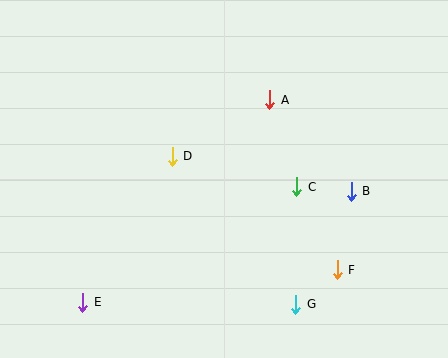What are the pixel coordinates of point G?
Point G is at (296, 304).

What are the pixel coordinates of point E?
Point E is at (83, 302).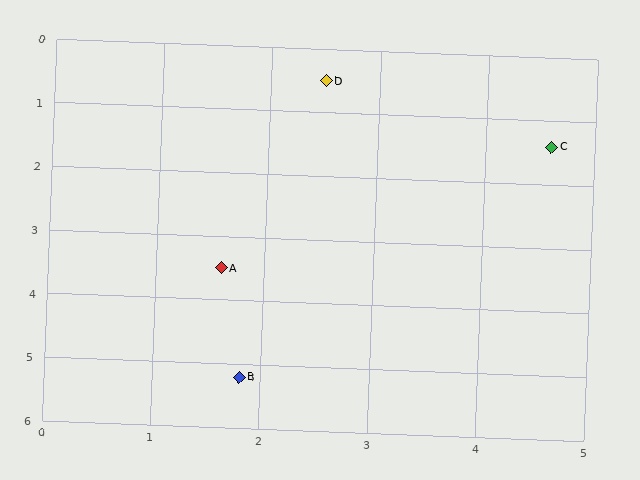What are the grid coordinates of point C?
Point C is at approximately (4.6, 1.4).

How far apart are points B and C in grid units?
Points B and C are about 4.7 grid units apart.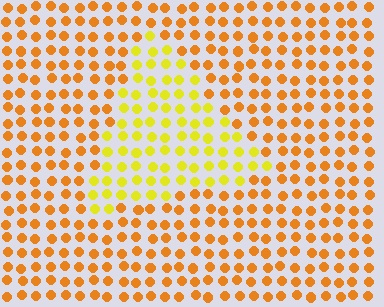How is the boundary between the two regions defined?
The boundary is defined purely by a slight shift in hue (about 32 degrees). Spacing, size, and orientation are identical on both sides.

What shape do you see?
I see a triangle.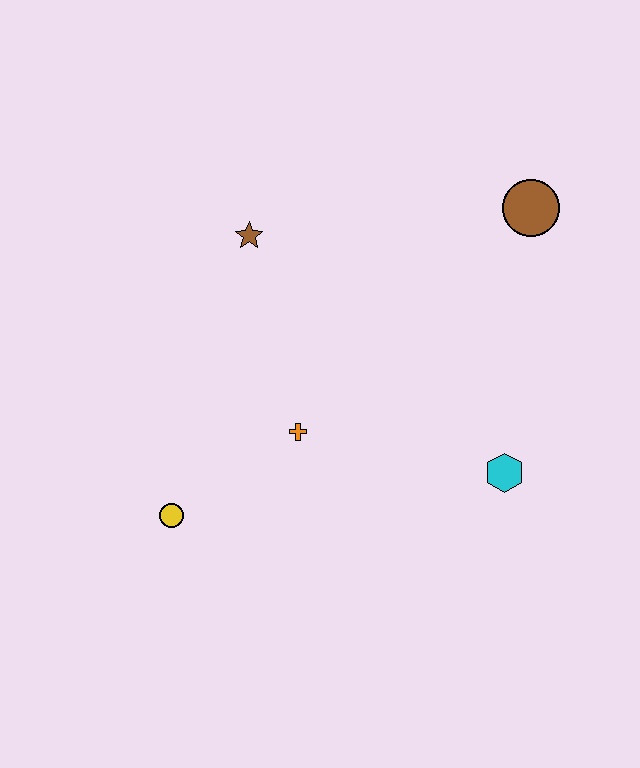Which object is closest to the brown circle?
The cyan hexagon is closest to the brown circle.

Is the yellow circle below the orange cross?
Yes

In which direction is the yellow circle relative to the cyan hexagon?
The yellow circle is to the left of the cyan hexagon.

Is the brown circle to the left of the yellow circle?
No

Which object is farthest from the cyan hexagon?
The brown star is farthest from the cyan hexagon.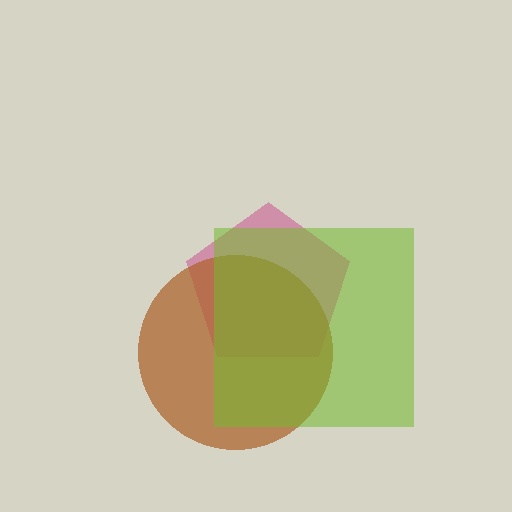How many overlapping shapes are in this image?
There are 3 overlapping shapes in the image.